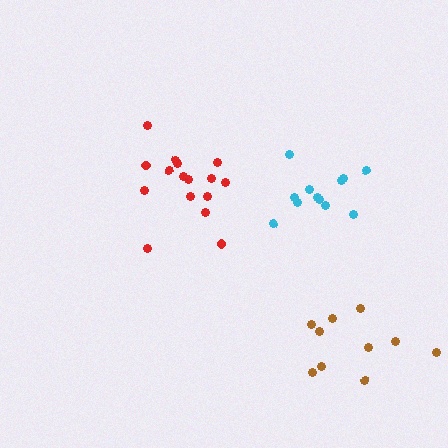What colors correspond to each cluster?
The clusters are colored: brown, cyan, red.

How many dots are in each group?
Group 1: 10 dots, Group 2: 12 dots, Group 3: 16 dots (38 total).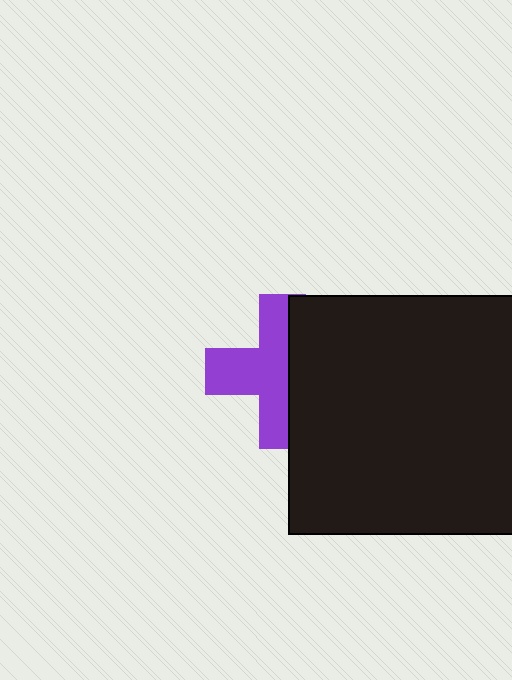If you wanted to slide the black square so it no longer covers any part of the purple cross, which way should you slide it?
Slide it right — that is the most direct way to separate the two shapes.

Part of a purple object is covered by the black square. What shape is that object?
It is a cross.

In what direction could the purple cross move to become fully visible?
The purple cross could move left. That would shift it out from behind the black square entirely.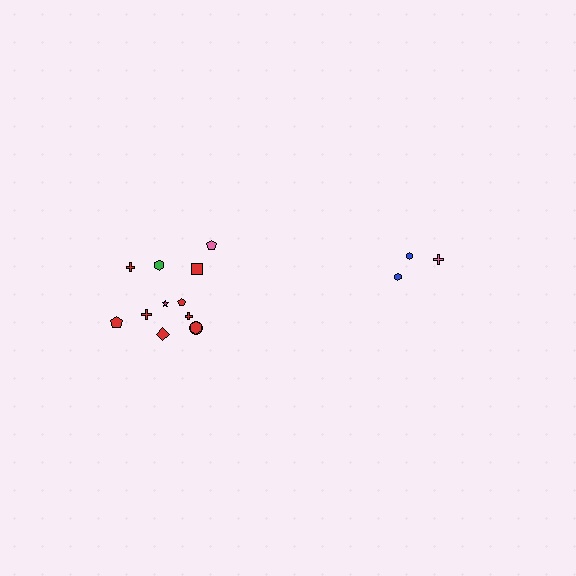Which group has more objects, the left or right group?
The left group.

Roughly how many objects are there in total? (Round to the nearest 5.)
Roughly 15 objects in total.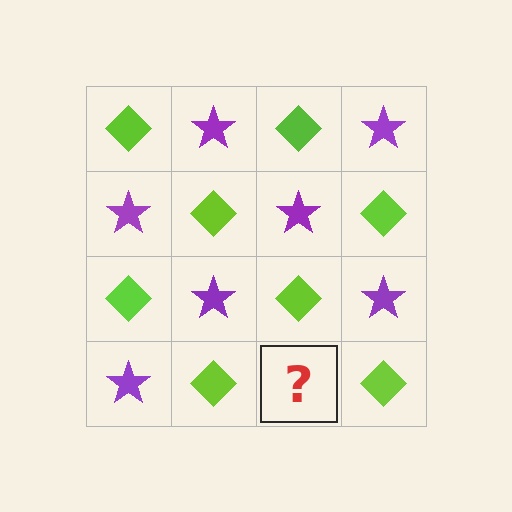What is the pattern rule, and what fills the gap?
The rule is that it alternates lime diamond and purple star in a checkerboard pattern. The gap should be filled with a purple star.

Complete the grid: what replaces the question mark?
The question mark should be replaced with a purple star.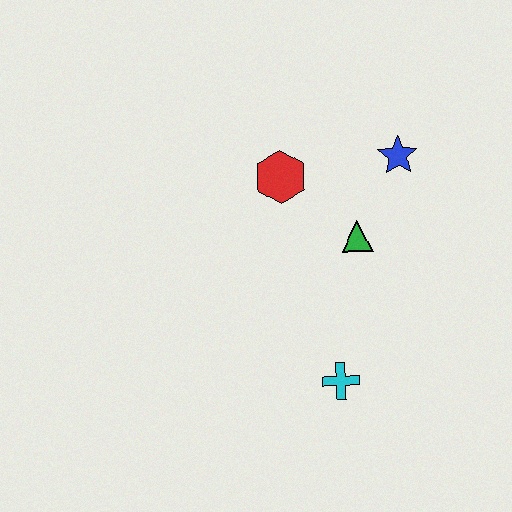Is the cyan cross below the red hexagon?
Yes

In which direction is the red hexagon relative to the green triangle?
The red hexagon is to the left of the green triangle.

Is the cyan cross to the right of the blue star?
No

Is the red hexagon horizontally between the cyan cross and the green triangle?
No